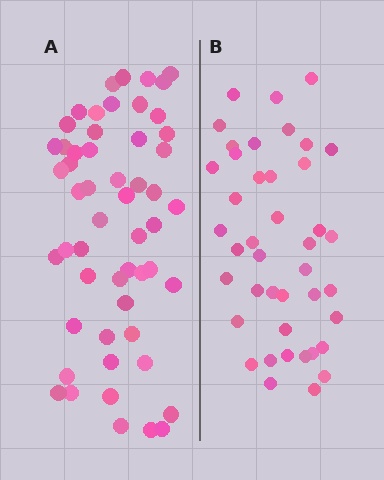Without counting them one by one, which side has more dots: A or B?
Region A (the left region) has more dots.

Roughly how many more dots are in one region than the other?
Region A has roughly 12 or so more dots than region B.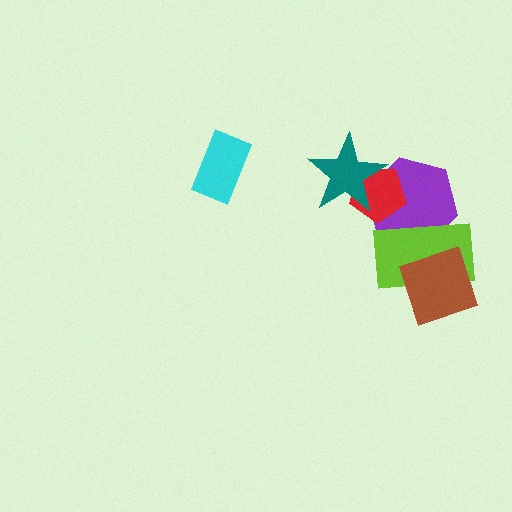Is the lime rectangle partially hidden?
Yes, it is partially covered by another shape.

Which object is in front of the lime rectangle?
The brown square is in front of the lime rectangle.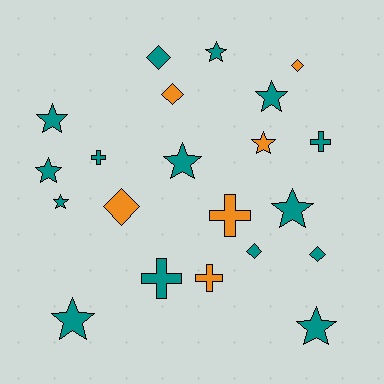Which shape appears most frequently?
Star, with 10 objects.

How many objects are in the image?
There are 21 objects.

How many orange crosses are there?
There are 2 orange crosses.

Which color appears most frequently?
Teal, with 15 objects.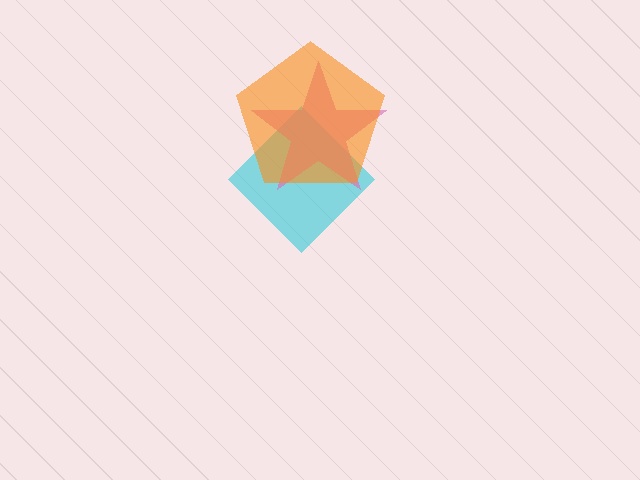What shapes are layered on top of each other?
The layered shapes are: a cyan diamond, a pink star, an orange pentagon.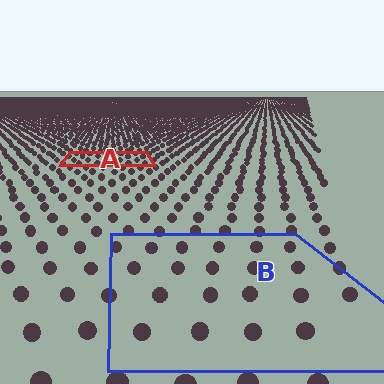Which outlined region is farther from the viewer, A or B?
Region A is farther from the viewer — the texture elements inside it appear smaller and more densely packed.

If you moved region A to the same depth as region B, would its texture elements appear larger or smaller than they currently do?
They would appear larger. At a closer depth, the same texture elements are projected at a bigger on-screen size.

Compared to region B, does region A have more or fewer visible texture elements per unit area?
Region A has more texture elements per unit area — they are packed more densely because it is farther away.